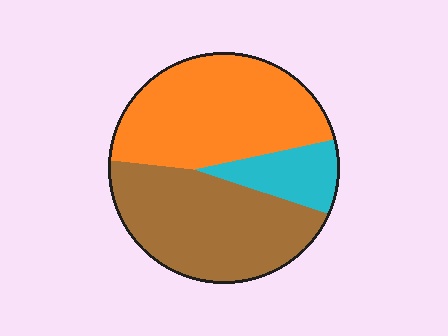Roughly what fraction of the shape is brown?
Brown covers about 40% of the shape.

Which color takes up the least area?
Cyan, at roughly 15%.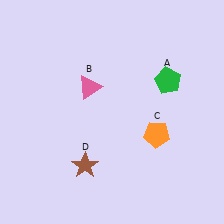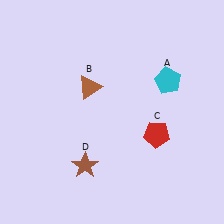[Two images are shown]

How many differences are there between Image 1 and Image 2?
There are 3 differences between the two images.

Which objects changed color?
A changed from green to cyan. B changed from pink to brown. C changed from orange to red.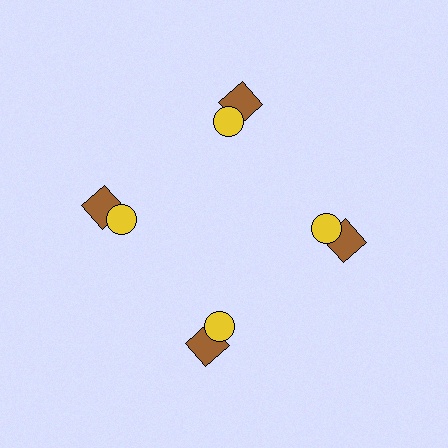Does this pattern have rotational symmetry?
Yes, this pattern has 4-fold rotational symmetry. It looks the same after rotating 90 degrees around the center.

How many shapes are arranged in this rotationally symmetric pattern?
There are 8 shapes, arranged in 4 groups of 2.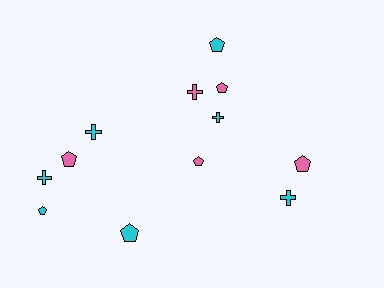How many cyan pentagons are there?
There are 3 cyan pentagons.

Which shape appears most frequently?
Pentagon, with 7 objects.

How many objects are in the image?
There are 12 objects.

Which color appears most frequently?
Cyan, with 7 objects.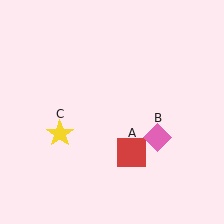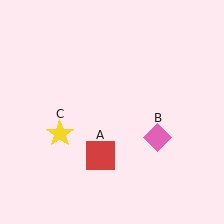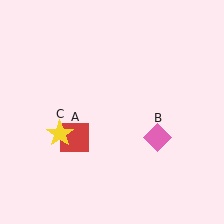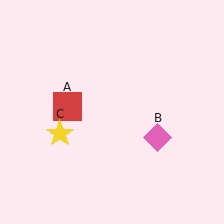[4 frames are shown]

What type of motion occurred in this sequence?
The red square (object A) rotated clockwise around the center of the scene.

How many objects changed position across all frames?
1 object changed position: red square (object A).